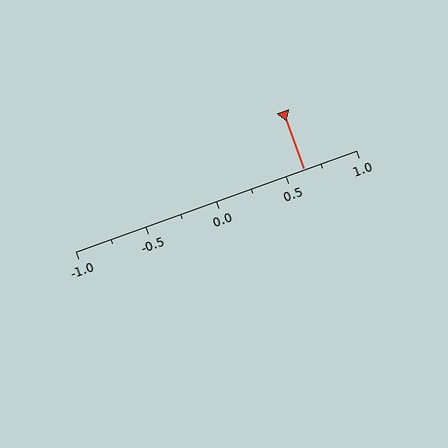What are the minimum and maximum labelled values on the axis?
The axis runs from -1.0 to 1.0.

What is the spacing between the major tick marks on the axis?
The major ticks are spaced 0.5 apart.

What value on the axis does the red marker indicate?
The marker indicates approximately 0.62.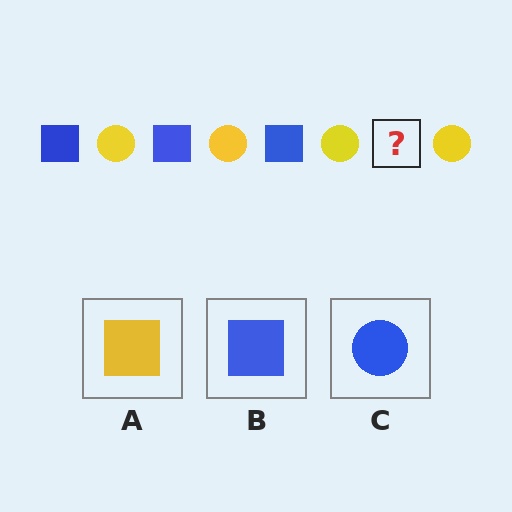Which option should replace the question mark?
Option B.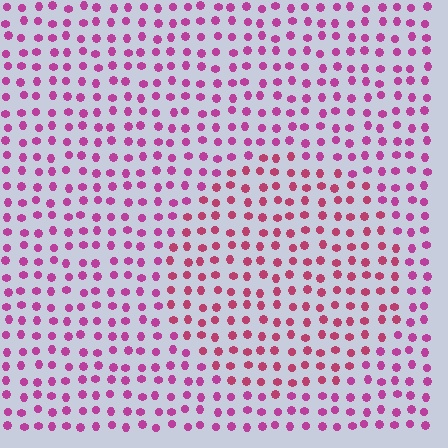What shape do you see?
I see a circle.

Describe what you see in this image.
The image is filled with small magenta elements in a uniform arrangement. A circle-shaped region is visible where the elements are tinted to a slightly different hue, forming a subtle color boundary.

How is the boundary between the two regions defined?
The boundary is defined purely by a slight shift in hue (about 24 degrees). Spacing, size, and orientation are identical on both sides.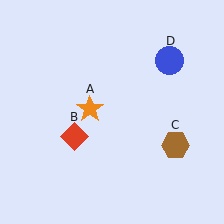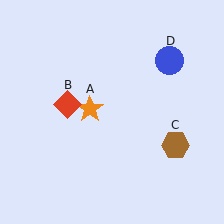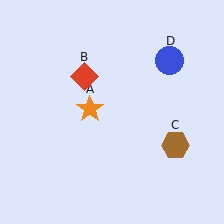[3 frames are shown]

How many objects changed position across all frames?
1 object changed position: red diamond (object B).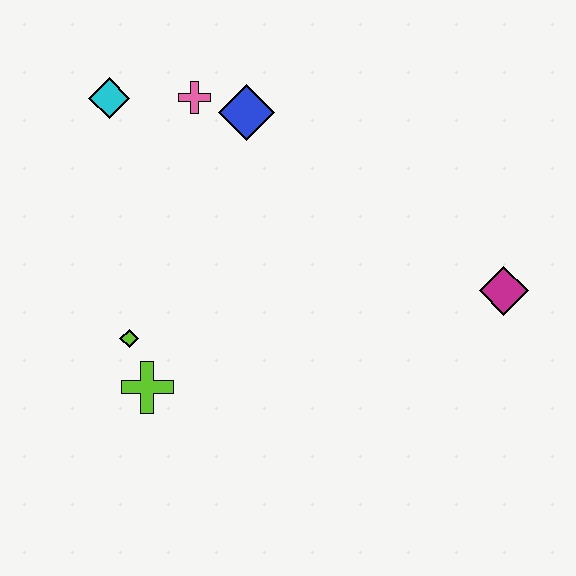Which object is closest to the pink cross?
The blue diamond is closest to the pink cross.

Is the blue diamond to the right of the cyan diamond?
Yes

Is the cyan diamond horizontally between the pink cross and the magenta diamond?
No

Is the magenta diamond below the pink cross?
Yes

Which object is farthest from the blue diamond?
The magenta diamond is farthest from the blue diamond.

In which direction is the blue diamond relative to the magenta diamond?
The blue diamond is to the left of the magenta diamond.